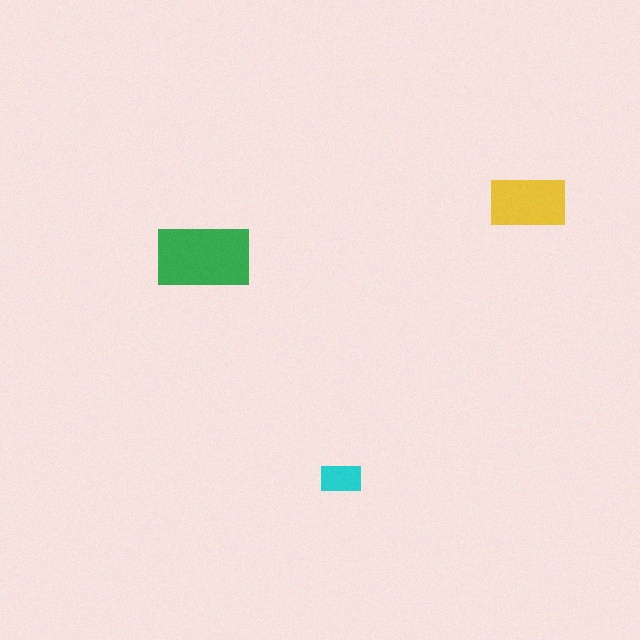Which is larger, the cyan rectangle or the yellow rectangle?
The yellow one.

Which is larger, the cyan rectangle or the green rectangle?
The green one.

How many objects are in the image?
There are 3 objects in the image.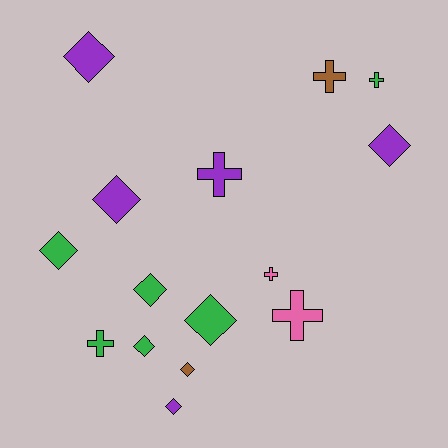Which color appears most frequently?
Green, with 6 objects.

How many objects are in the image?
There are 15 objects.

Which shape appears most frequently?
Diamond, with 9 objects.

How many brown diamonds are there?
There is 1 brown diamond.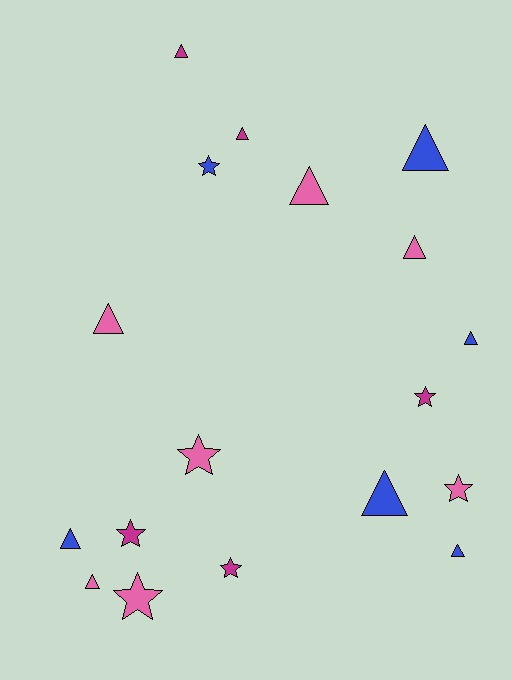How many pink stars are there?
There are 3 pink stars.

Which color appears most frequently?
Pink, with 7 objects.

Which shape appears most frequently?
Triangle, with 11 objects.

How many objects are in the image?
There are 18 objects.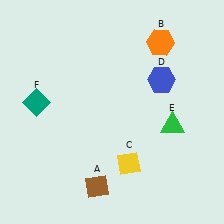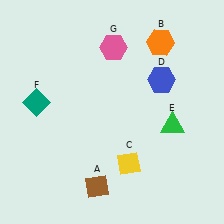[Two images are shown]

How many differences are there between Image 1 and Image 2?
There is 1 difference between the two images.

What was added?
A pink hexagon (G) was added in Image 2.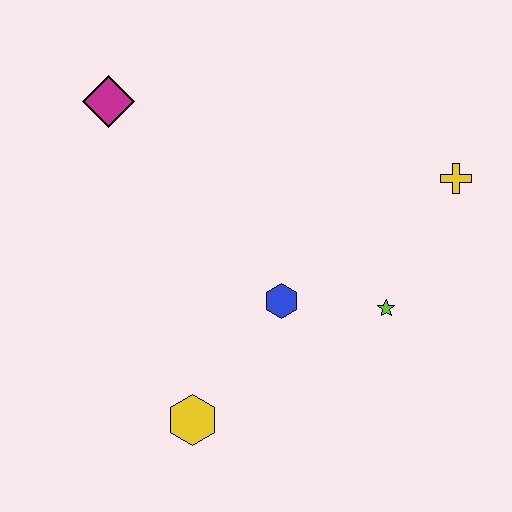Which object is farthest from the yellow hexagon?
The yellow cross is farthest from the yellow hexagon.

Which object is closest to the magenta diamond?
The blue hexagon is closest to the magenta diamond.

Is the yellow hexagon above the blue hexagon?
No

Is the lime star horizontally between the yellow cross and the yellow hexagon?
Yes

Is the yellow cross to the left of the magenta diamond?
No